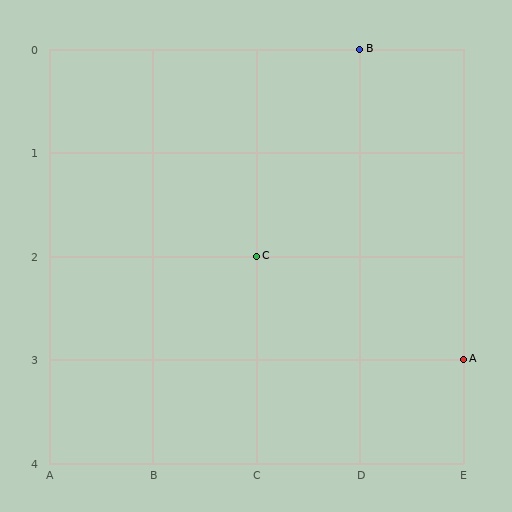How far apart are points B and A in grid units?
Points B and A are 1 column and 3 rows apart (about 3.2 grid units diagonally).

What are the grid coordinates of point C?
Point C is at grid coordinates (C, 2).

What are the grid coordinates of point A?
Point A is at grid coordinates (E, 3).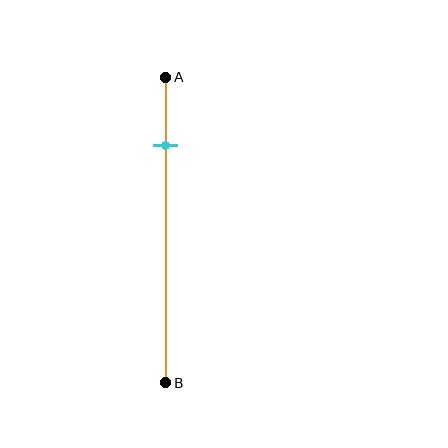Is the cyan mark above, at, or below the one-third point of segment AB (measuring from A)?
The cyan mark is above the one-third point of segment AB.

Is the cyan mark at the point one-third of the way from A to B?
No, the mark is at about 25% from A, not at the 33% one-third point.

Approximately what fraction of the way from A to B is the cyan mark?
The cyan mark is approximately 25% of the way from A to B.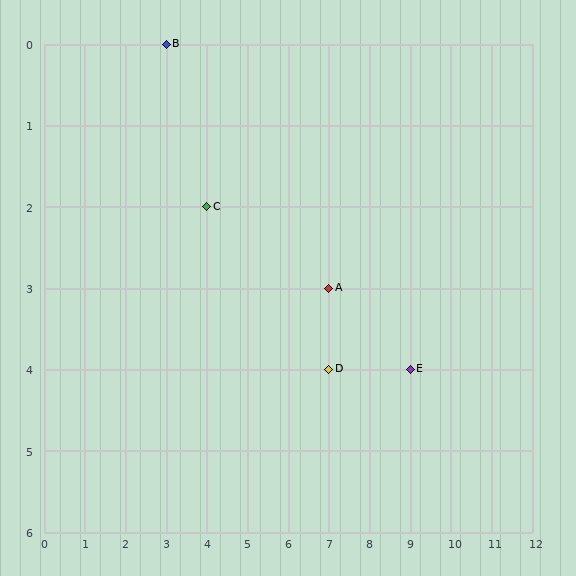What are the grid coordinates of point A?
Point A is at grid coordinates (7, 3).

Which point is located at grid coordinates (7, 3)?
Point A is at (7, 3).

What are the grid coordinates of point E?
Point E is at grid coordinates (9, 4).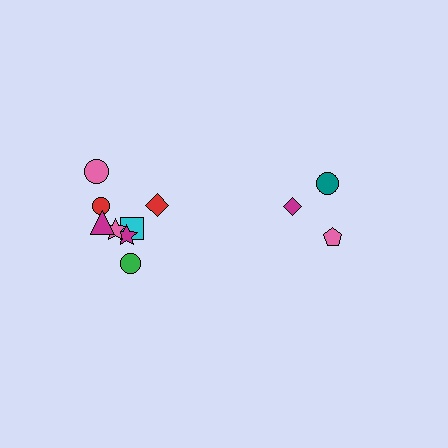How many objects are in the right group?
There are 3 objects.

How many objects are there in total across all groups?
There are 11 objects.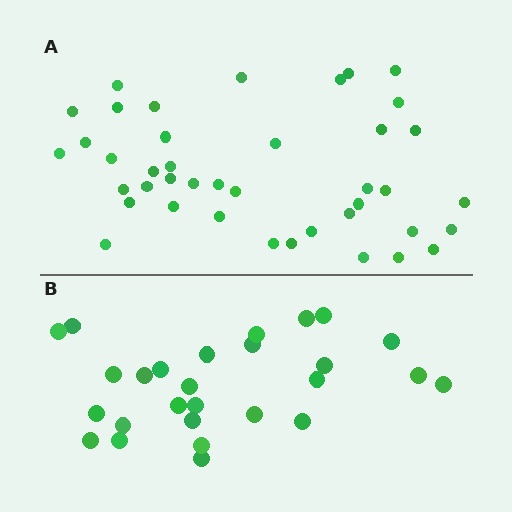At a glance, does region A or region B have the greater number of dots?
Region A (the top region) has more dots.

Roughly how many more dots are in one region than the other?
Region A has approximately 15 more dots than region B.